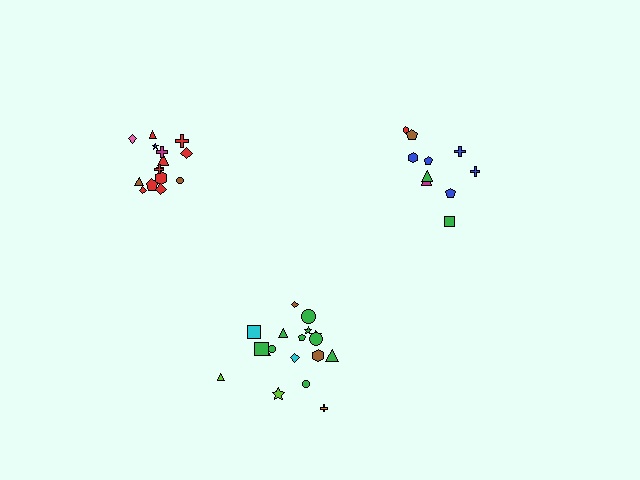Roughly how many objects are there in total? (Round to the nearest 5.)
Roughly 45 objects in total.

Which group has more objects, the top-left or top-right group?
The top-left group.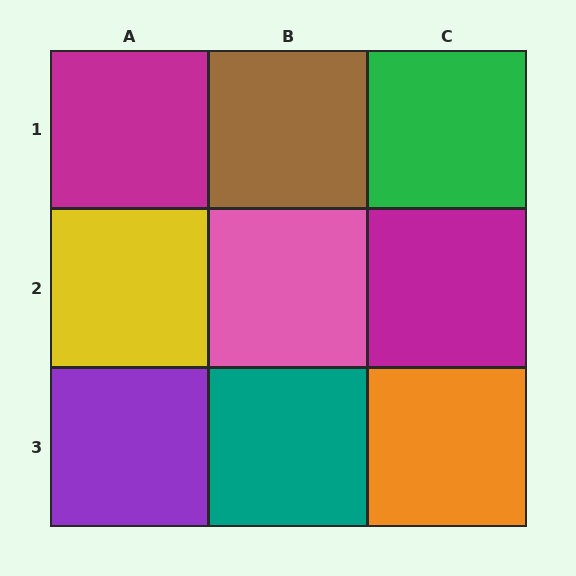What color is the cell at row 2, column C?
Magenta.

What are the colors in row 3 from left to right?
Purple, teal, orange.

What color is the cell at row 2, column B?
Pink.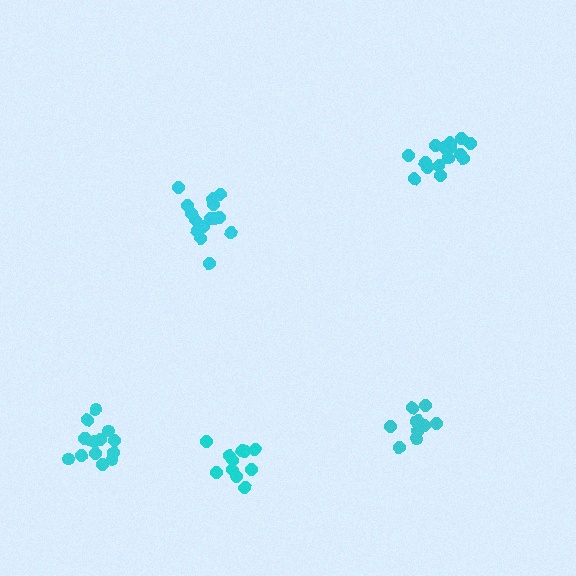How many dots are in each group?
Group 1: 12 dots, Group 2: 15 dots, Group 3: 15 dots, Group 4: 11 dots, Group 5: 14 dots (67 total).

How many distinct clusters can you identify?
There are 5 distinct clusters.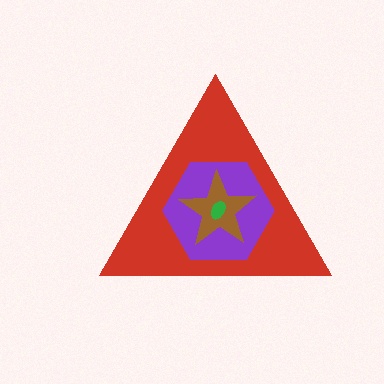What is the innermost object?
The green ellipse.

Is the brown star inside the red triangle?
Yes.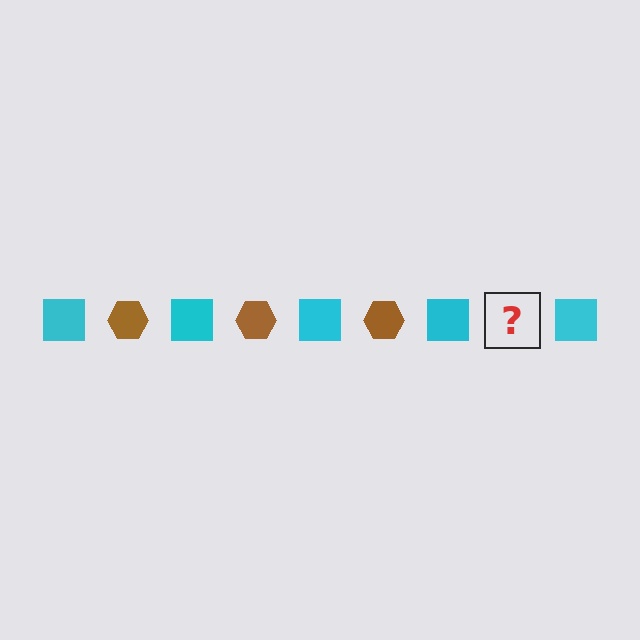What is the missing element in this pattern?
The missing element is a brown hexagon.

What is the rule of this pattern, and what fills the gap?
The rule is that the pattern alternates between cyan square and brown hexagon. The gap should be filled with a brown hexagon.